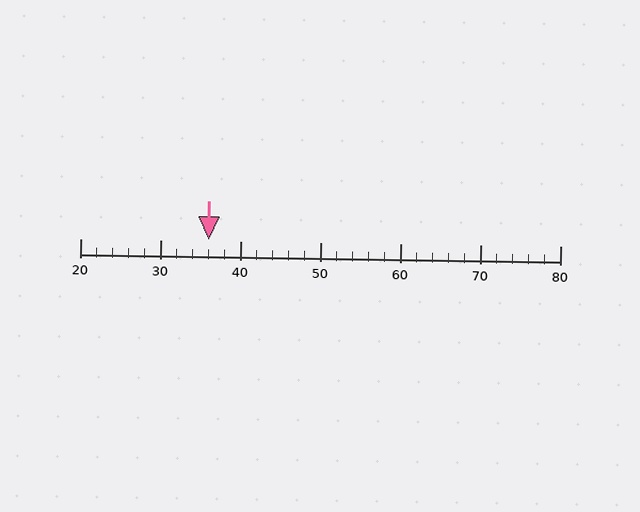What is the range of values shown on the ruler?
The ruler shows values from 20 to 80.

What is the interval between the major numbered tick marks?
The major tick marks are spaced 10 units apart.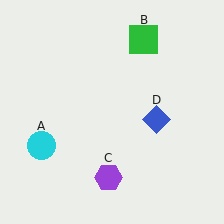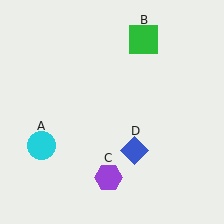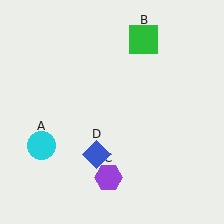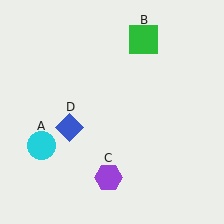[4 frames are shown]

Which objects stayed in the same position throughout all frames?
Cyan circle (object A) and green square (object B) and purple hexagon (object C) remained stationary.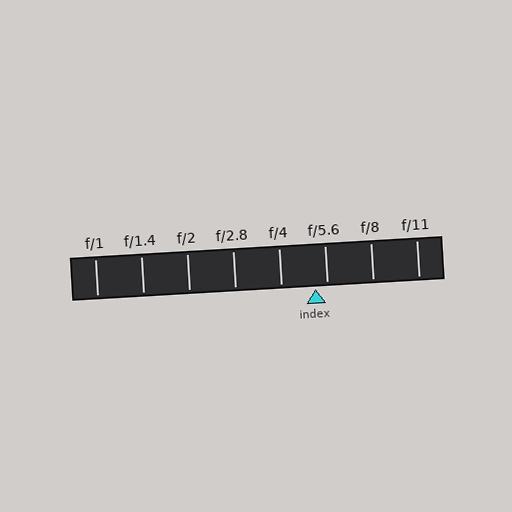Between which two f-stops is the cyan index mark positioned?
The index mark is between f/4 and f/5.6.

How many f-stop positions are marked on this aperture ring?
There are 8 f-stop positions marked.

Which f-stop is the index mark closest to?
The index mark is closest to f/5.6.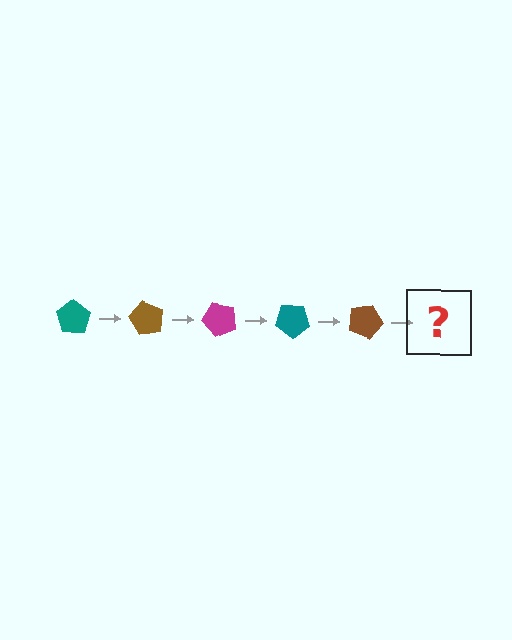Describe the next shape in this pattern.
It should be a magenta pentagon, rotated 300 degrees from the start.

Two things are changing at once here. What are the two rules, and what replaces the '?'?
The two rules are that it rotates 60 degrees each step and the color cycles through teal, brown, and magenta. The '?' should be a magenta pentagon, rotated 300 degrees from the start.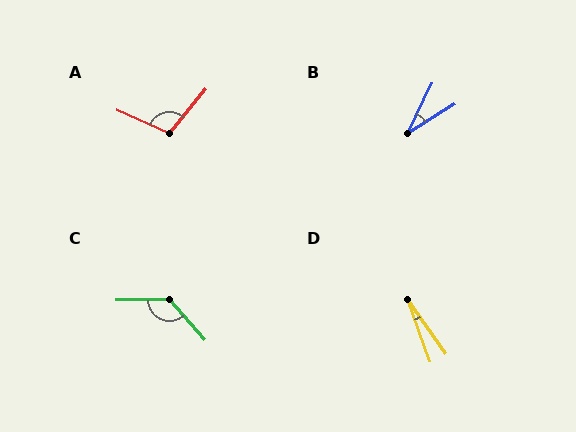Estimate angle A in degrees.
Approximately 105 degrees.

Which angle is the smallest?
D, at approximately 15 degrees.